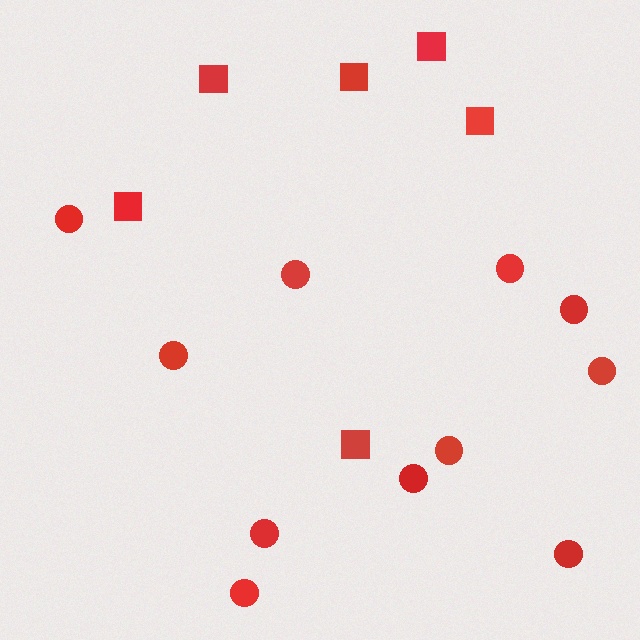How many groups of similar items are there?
There are 2 groups: one group of squares (6) and one group of circles (11).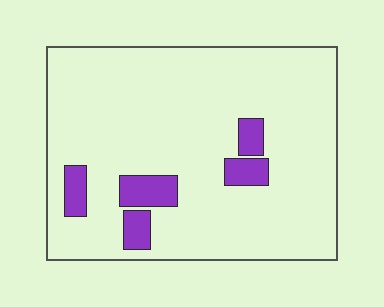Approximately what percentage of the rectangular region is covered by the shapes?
Approximately 10%.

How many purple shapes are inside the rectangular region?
5.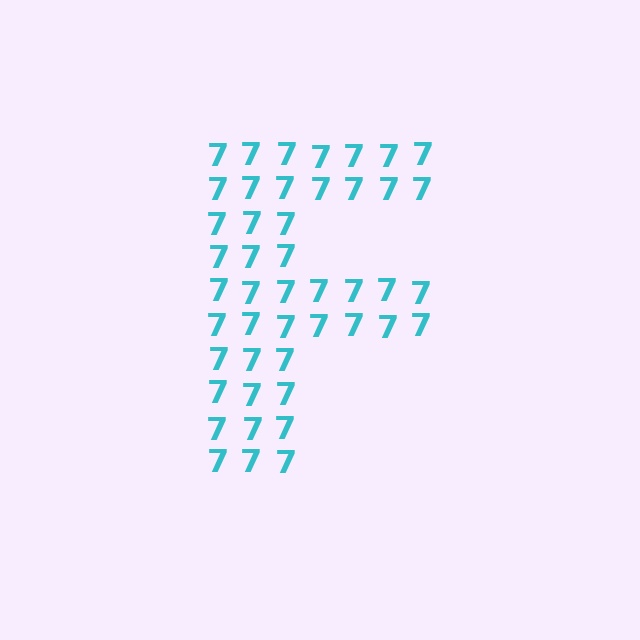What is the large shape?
The large shape is the letter F.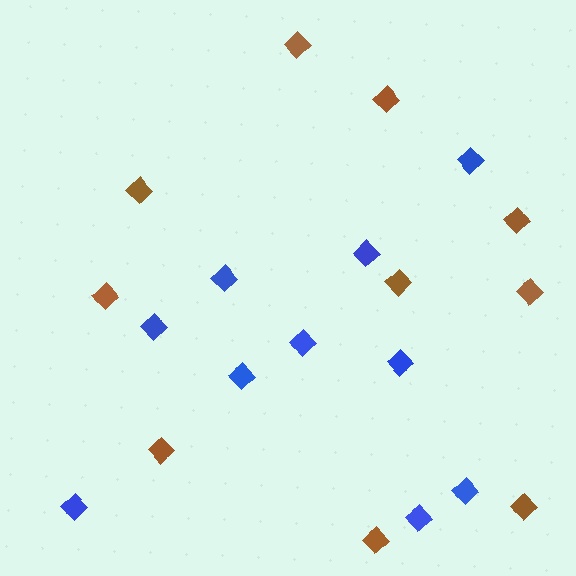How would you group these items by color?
There are 2 groups: one group of blue diamonds (10) and one group of brown diamonds (10).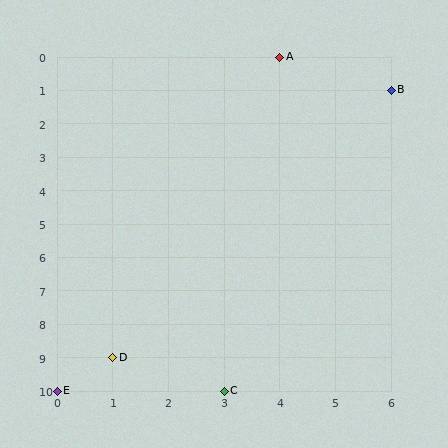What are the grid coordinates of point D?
Point D is at grid coordinates (1, 9).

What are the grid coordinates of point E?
Point E is at grid coordinates (0, 10).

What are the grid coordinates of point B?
Point B is at grid coordinates (6, 1).